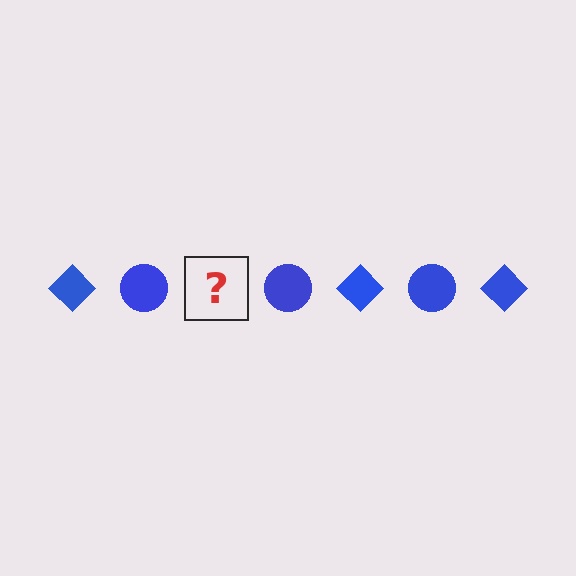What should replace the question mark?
The question mark should be replaced with a blue diamond.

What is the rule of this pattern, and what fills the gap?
The rule is that the pattern cycles through diamond, circle shapes in blue. The gap should be filled with a blue diamond.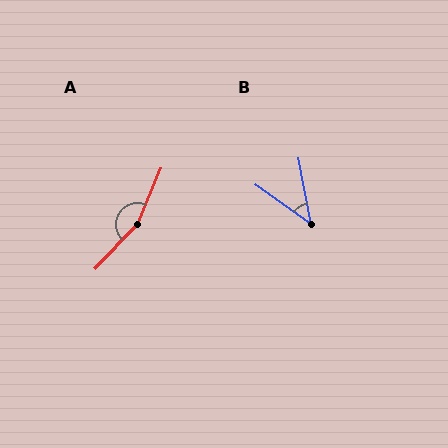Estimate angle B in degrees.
Approximately 44 degrees.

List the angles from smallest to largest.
B (44°), A (160°).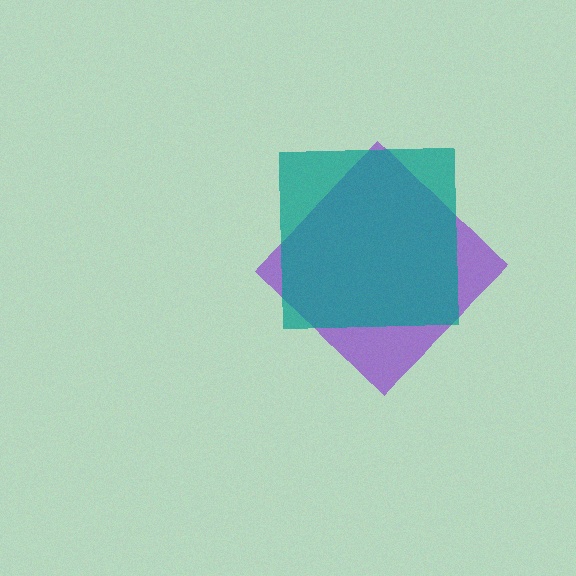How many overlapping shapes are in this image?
There are 2 overlapping shapes in the image.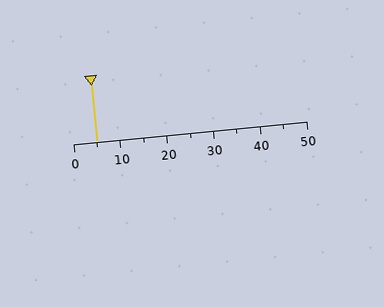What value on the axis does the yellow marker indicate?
The marker indicates approximately 5.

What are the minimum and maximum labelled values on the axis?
The axis runs from 0 to 50.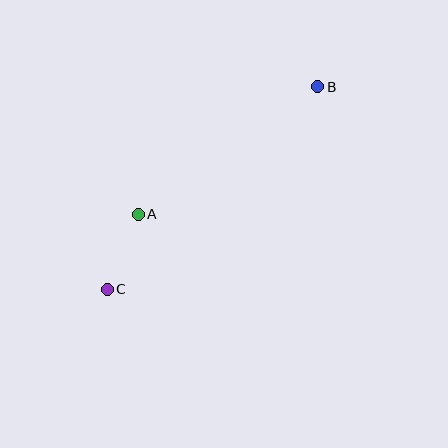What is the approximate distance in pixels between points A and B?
The distance between A and B is approximately 220 pixels.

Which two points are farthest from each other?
Points B and C are farthest from each other.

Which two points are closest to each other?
Points A and C are closest to each other.